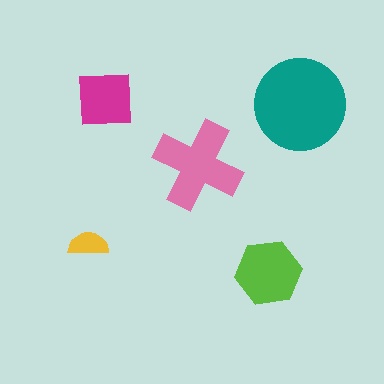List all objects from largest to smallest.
The teal circle, the pink cross, the lime hexagon, the magenta square, the yellow semicircle.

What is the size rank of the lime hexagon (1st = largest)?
3rd.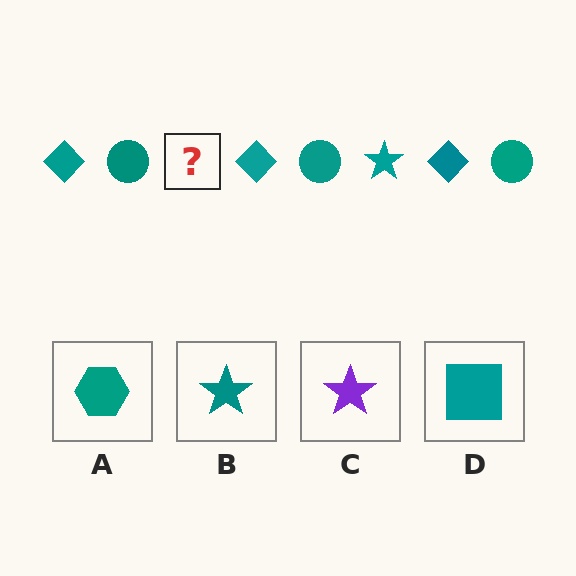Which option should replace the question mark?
Option B.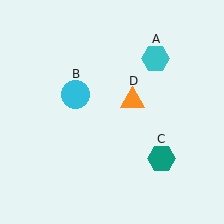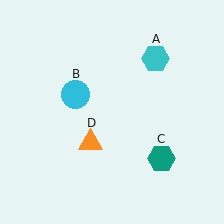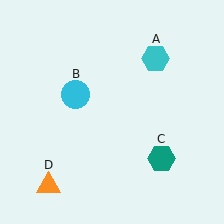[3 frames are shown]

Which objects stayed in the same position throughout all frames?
Cyan hexagon (object A) and cyan circle (object B) and teal hexagon (object C) remained stationary.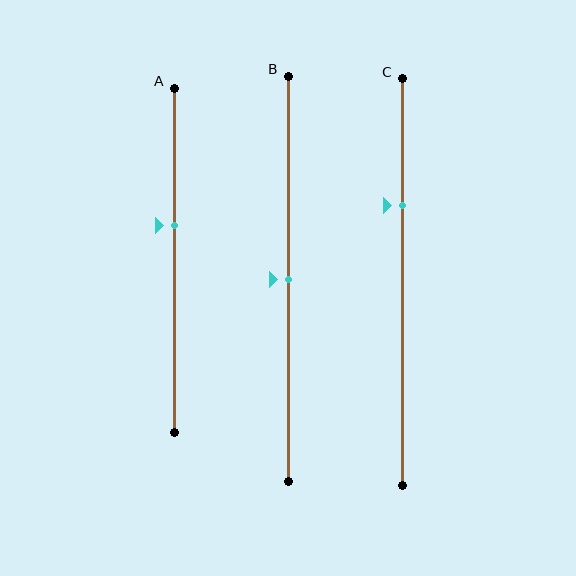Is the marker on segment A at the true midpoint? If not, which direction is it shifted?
No, the marker on segment A is shifted upward by about 10% of the segment length.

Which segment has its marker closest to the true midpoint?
Segment B has its marker closest to the true midpoint.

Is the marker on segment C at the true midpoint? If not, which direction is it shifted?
No, the marker on segment C is shifted upward by about 19% of the segment length.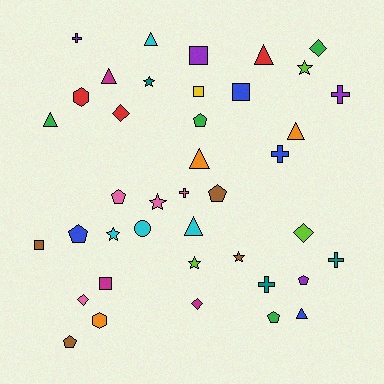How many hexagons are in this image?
There are 2 hexagons.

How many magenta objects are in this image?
There are 3 magenta objects.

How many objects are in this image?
There are 40 objects.